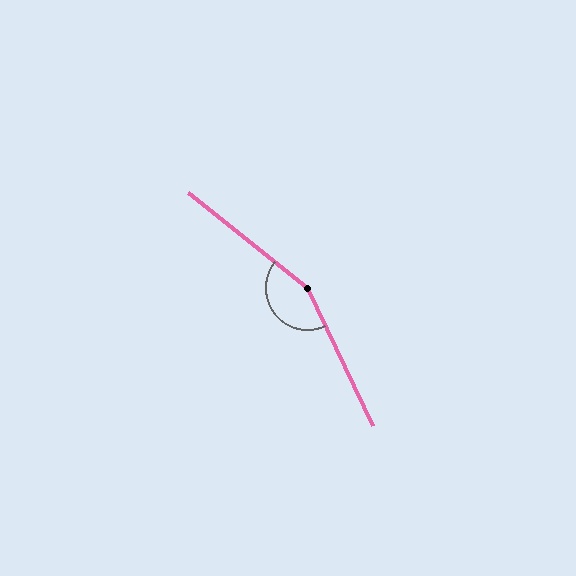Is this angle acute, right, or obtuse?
It is obtuse.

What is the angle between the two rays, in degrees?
Approximately 154 degrees.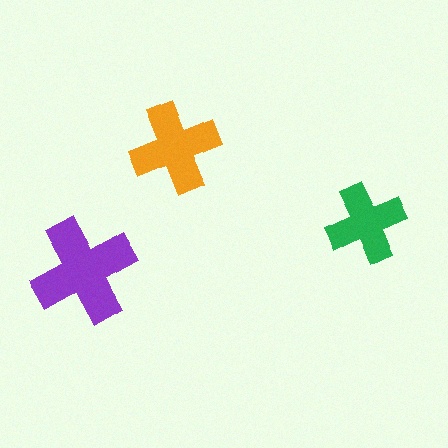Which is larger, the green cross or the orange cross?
The orange one.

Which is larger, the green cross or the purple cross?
The purple one.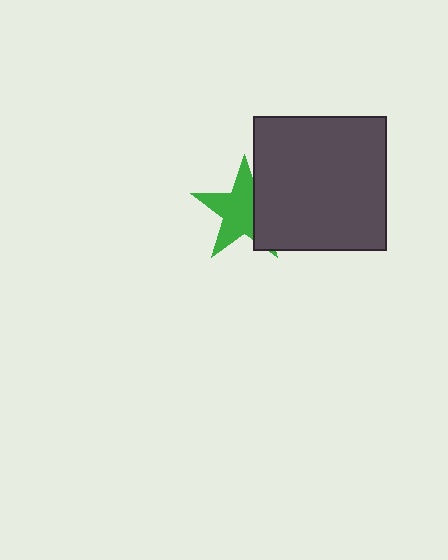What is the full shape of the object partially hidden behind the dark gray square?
The partially hidden object is a green star.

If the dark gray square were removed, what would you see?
You would see the complete green star.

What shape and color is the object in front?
The object in front is a dark gray square.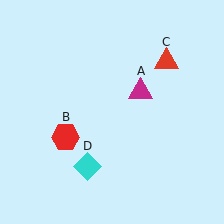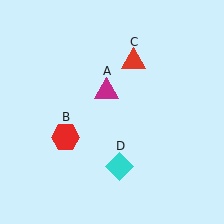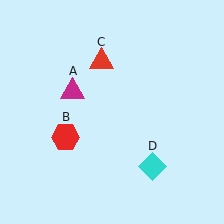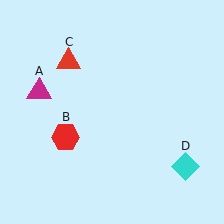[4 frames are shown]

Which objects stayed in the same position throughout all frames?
Red hexagon (object B) remained stationary.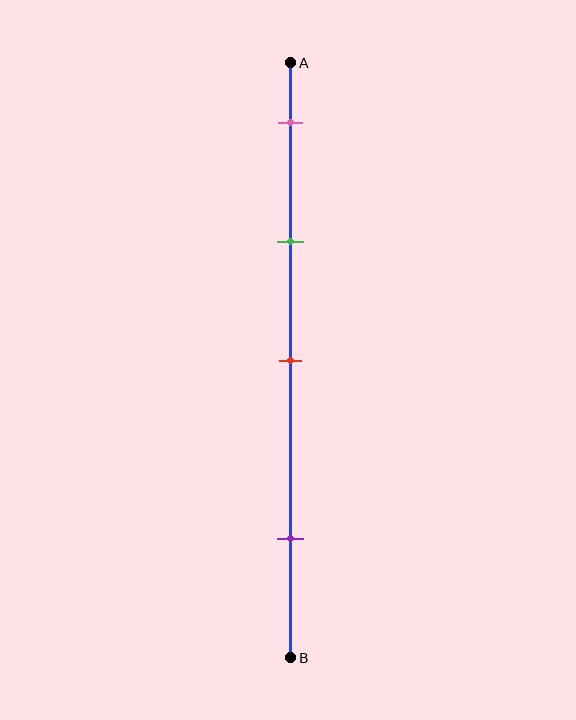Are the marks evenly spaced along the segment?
No, the marks are not evenly spaced.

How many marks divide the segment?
There are 4 marks dividing the segment.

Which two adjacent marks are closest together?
The pink and green marks are the closest adjacent pair.